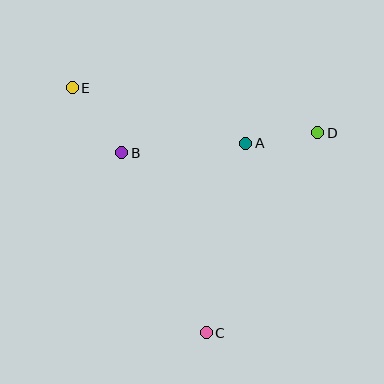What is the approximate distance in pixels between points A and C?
The distance between A and C is approximately 194 pixels.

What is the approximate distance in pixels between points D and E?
The distance between D and E is approximately 249 pixels.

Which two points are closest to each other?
Points A and D are closest to each other.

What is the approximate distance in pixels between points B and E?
The distance between B and E is approximately 82 pixels.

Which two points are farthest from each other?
Points C and E are farthest from each other.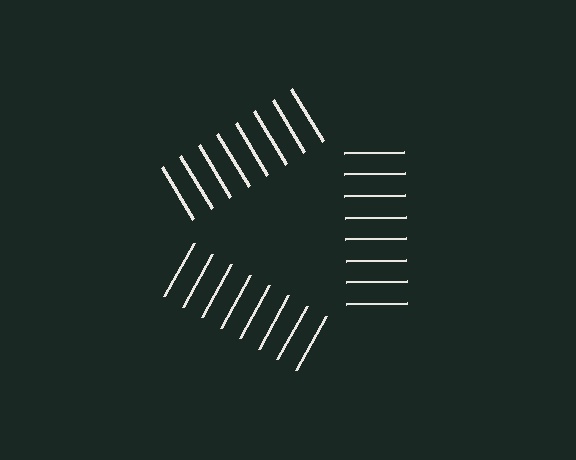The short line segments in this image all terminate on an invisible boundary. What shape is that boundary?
An illusory triangle — the line segments terminate on its edges but no continuous stroke is drawn.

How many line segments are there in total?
24 — 8 along each of the 3 edges.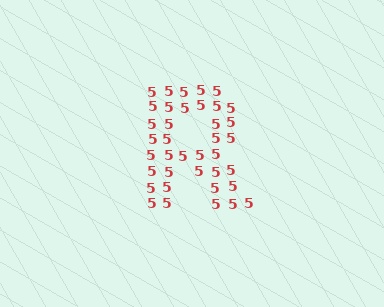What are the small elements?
The small elements are digit 5's.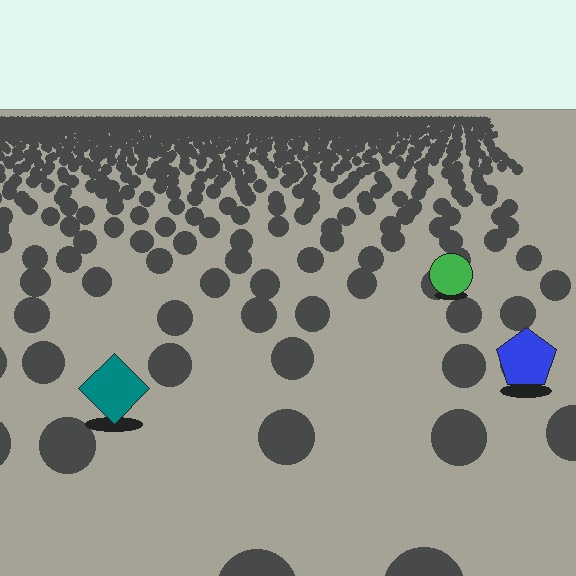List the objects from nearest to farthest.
From nearest to farthest: the teal diamond, the blue pentagon, the green circle.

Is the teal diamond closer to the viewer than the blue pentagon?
Yes. The teal diamond is closer — you can tell from the texture gradient: the ground texture is coarser near it.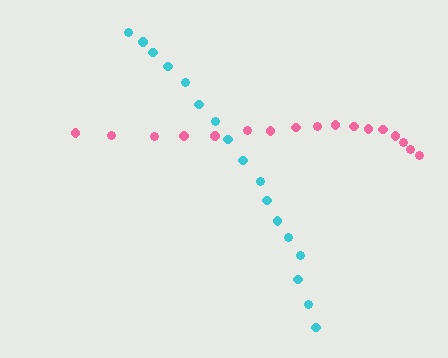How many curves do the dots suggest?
There are 2 distinct paths.